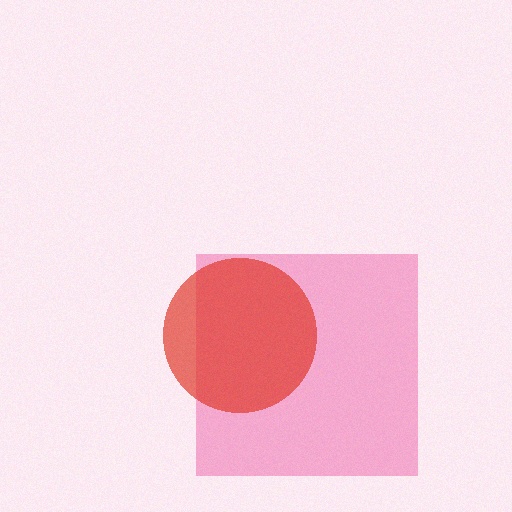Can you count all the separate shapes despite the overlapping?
Yes, there are 2 separate shapes.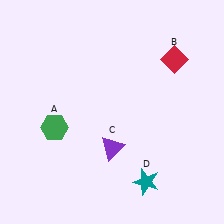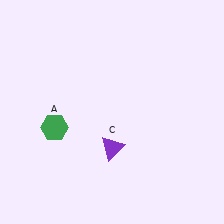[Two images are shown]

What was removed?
The teal star (D), the red diamond (B) were removed in Image 2.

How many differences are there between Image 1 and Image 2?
There are 2 differences between the two images.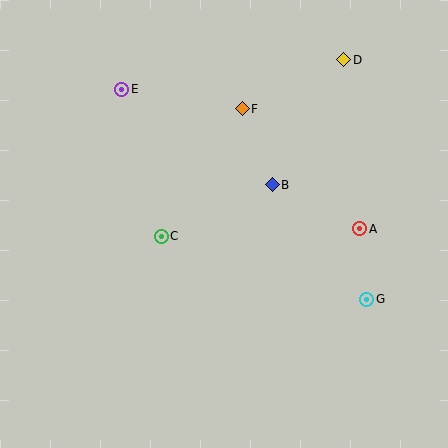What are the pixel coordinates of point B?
Point B is at (272, 185).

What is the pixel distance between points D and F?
The distance between D and F is 113 pixels.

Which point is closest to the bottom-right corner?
Point G is closest to the bottom-right corner.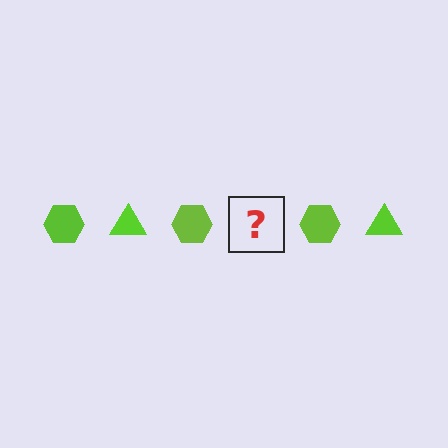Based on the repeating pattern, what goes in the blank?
The blank should be a lime triangle.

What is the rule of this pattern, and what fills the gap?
The rule is that the pattern cycles through hexagon, triangle shapes in lime. The gap should be filled with a lime triangle.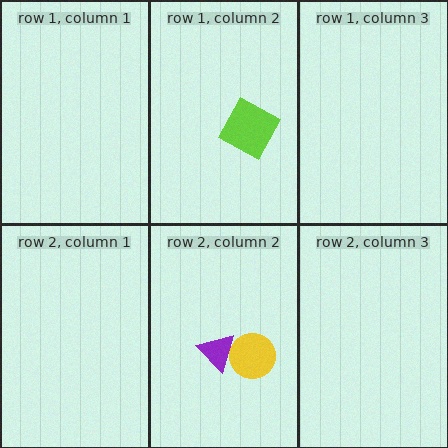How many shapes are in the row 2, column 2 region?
2.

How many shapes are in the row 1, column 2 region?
1.